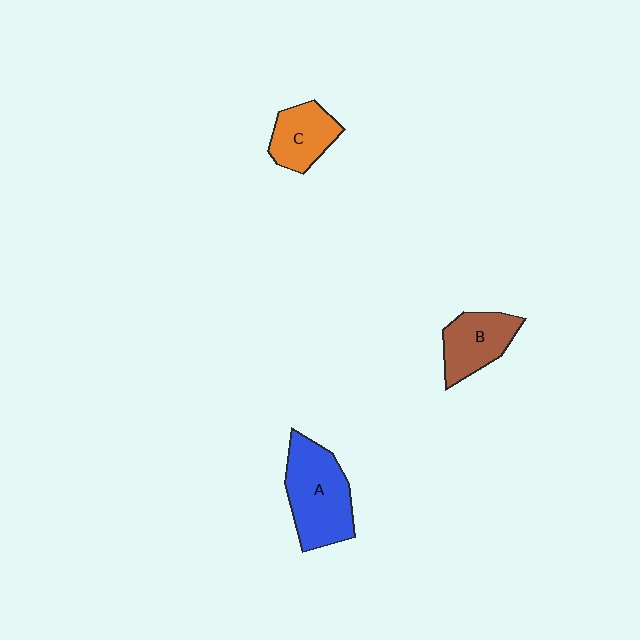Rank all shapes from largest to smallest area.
From largest to smallest: A (blue), B (brown), C (orange).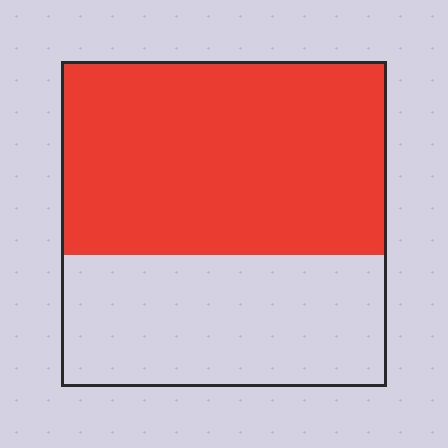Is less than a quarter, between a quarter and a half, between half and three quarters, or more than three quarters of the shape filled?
Between half and three quarters.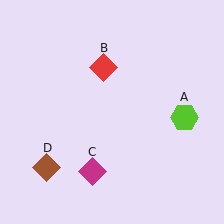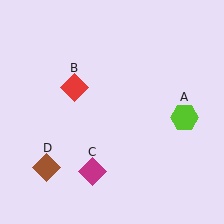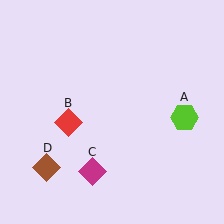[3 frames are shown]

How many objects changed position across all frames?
1 object changed position: red diamond (object B).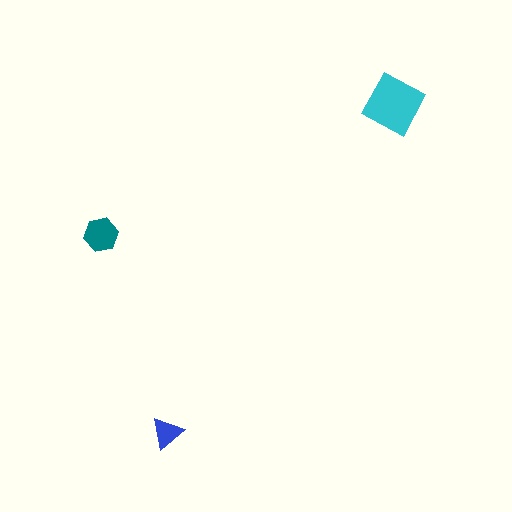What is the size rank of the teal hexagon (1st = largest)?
2nd.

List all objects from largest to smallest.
The cyan diamond, the teal hexagon, the blue triangle.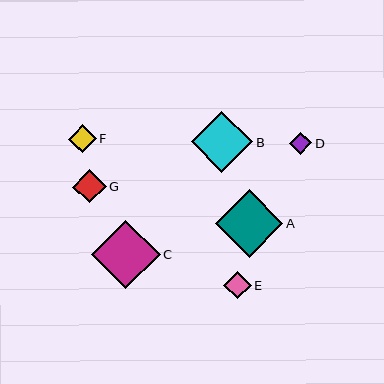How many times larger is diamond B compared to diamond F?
Diamond B is approximately 2.2 times the size of diamond F.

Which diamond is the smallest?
Diamond D is the smallest with a size of approximately 22 pixels.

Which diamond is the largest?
Diamond C is the largest with a size of approximately 69 pixels.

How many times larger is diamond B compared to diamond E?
Diamond B is approximately 2.2 times the size of diamond E.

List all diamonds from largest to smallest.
From largest to smallest: C, A, B, G, F, E, D.